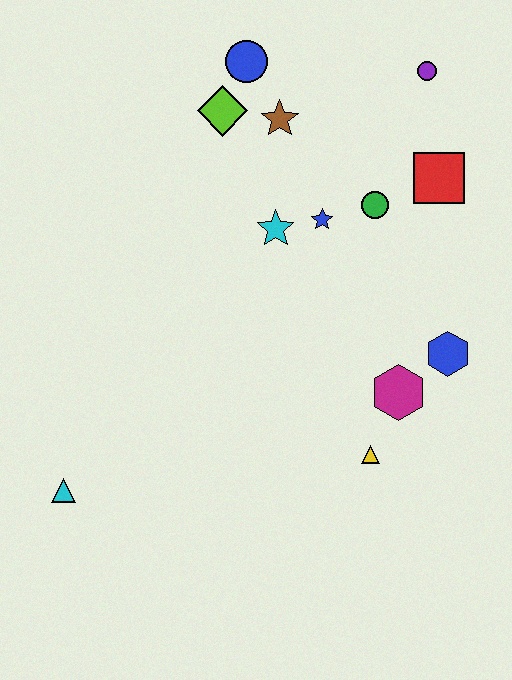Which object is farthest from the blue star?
The cyan triangle is farthest from the blue star.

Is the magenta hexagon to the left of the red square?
Yes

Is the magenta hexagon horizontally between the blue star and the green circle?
No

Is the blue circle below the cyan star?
No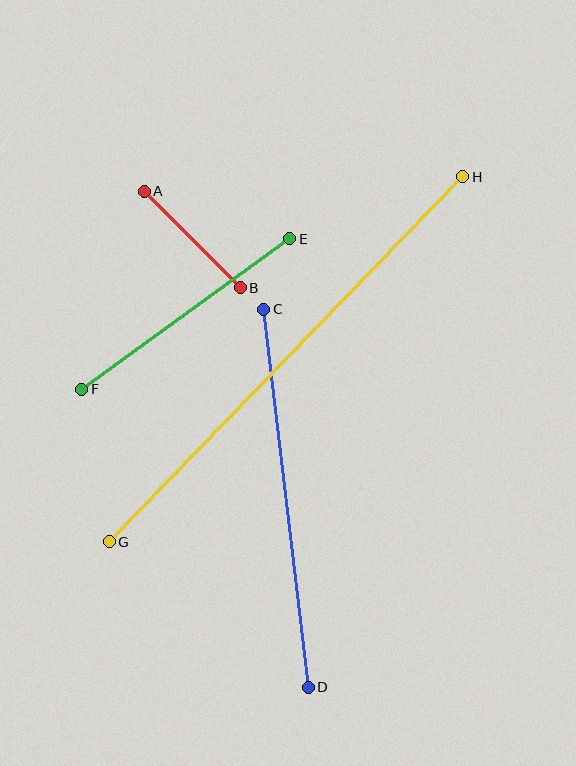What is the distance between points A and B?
The distance is approximately 136 pixels.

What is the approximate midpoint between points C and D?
The midpoint is at approximately (286, 498) pixels.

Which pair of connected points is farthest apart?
Points G and H are farthest apart.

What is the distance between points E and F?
The distance is approximately 257 pixels.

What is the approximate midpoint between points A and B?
The midpoint is at approximately (192, 239) pixels.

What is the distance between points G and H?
The distance is approximately 509 pixels.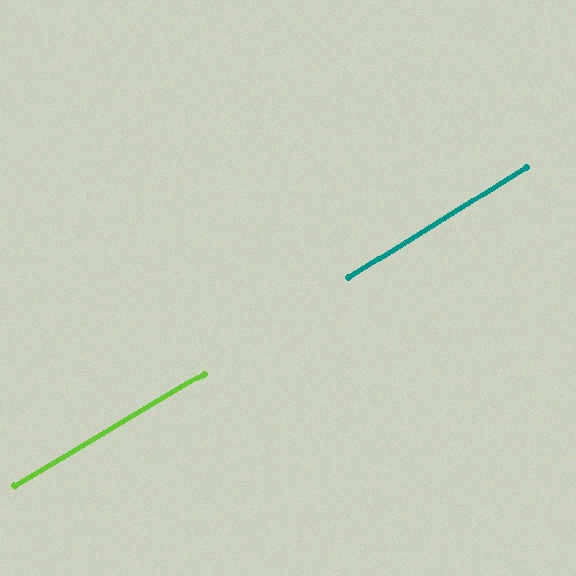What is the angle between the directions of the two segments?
Approximately 1 degree.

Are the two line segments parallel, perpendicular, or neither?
Parallel — their directions differ by only 1.4°.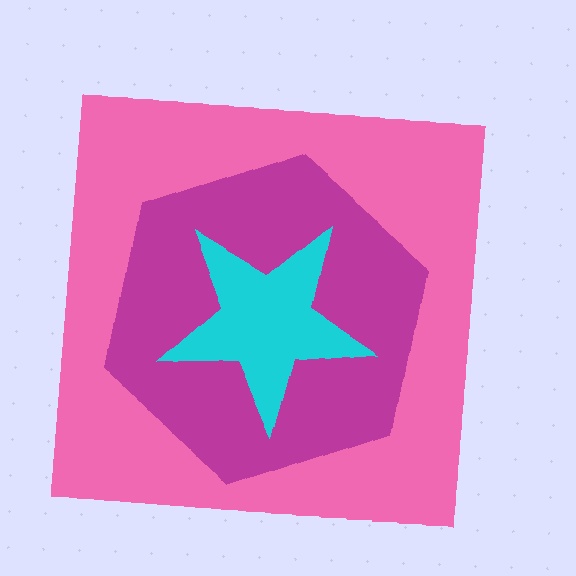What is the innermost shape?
The cyan star.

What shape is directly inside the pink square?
The magenta hexagon.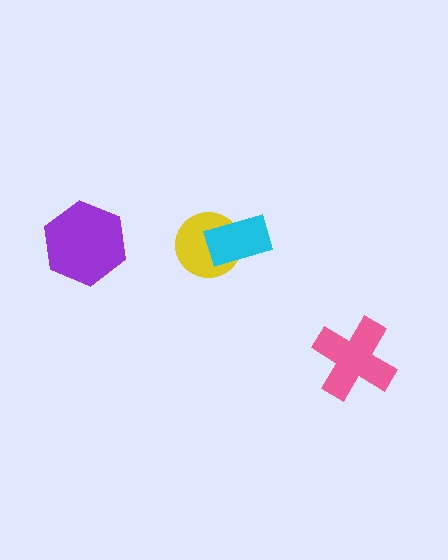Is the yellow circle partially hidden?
Yes, it is partially covered by another shape.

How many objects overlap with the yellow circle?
1 object overlaps with the yellow circle.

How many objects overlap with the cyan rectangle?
1 object overlaps with the cyan rectangle.